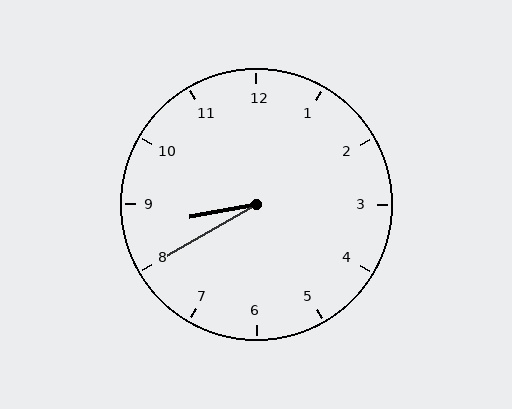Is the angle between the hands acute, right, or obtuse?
It is acute.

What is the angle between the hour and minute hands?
Approximately 20 degrees.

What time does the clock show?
8:40.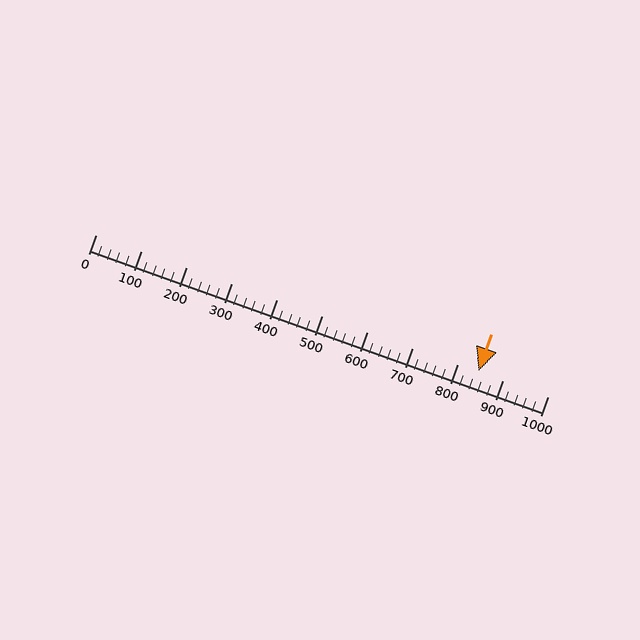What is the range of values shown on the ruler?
The ruler shows values from 0 to 1000.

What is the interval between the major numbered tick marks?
The major tick marks are spaced 100 units apart.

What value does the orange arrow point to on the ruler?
The orange arrow points to approximately 846.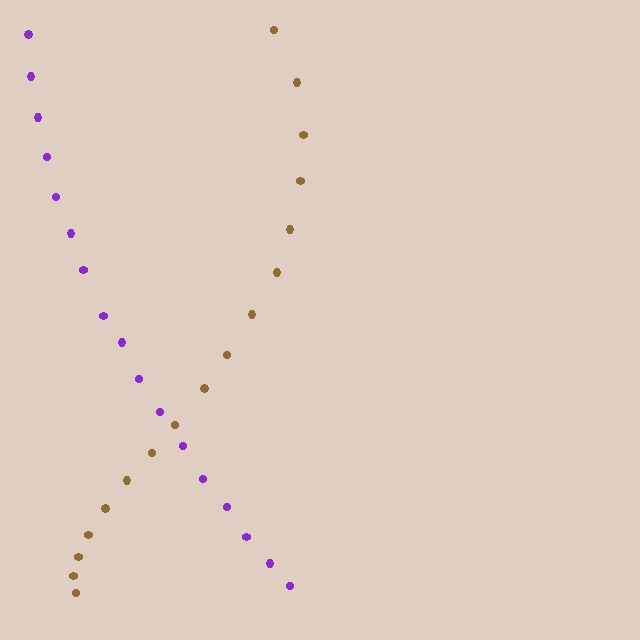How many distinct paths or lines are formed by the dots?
There are 2 distinct paths.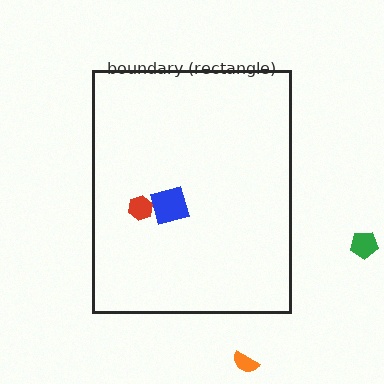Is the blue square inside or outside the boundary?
Inside.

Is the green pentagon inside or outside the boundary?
Outside.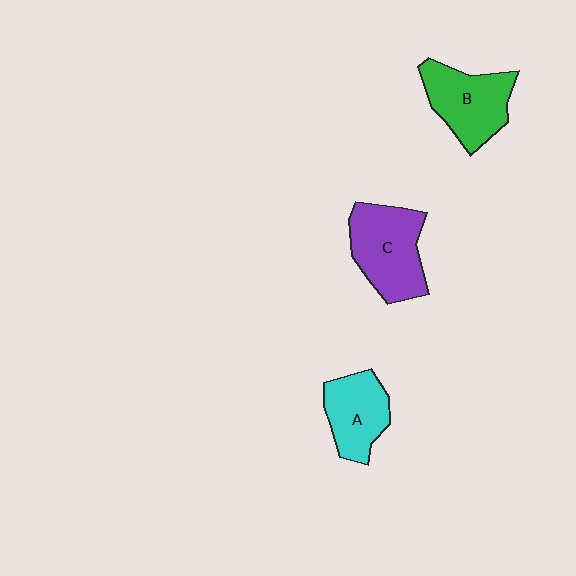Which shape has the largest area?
Shape C (purple).